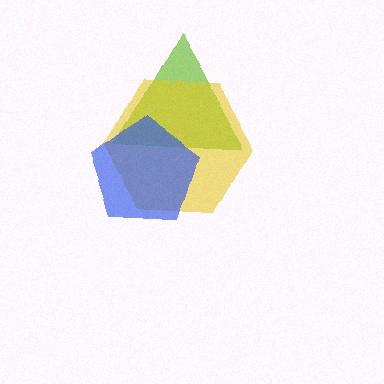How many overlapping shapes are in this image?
There are 3 overlapping shapes in the image.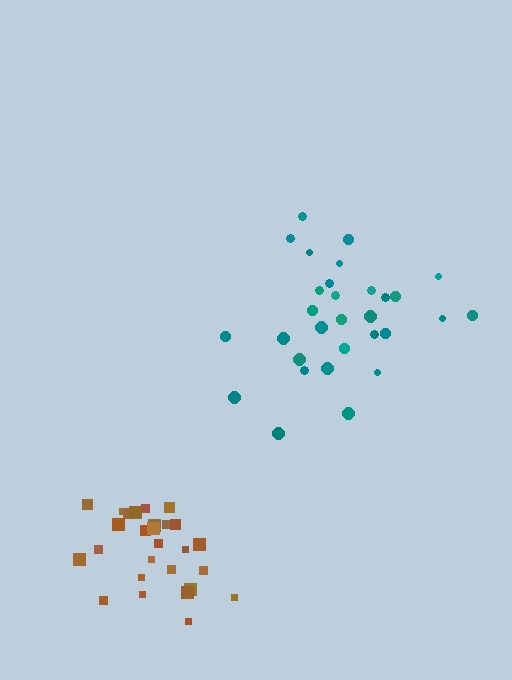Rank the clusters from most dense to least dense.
brown, teal.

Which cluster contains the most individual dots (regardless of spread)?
Teal (30).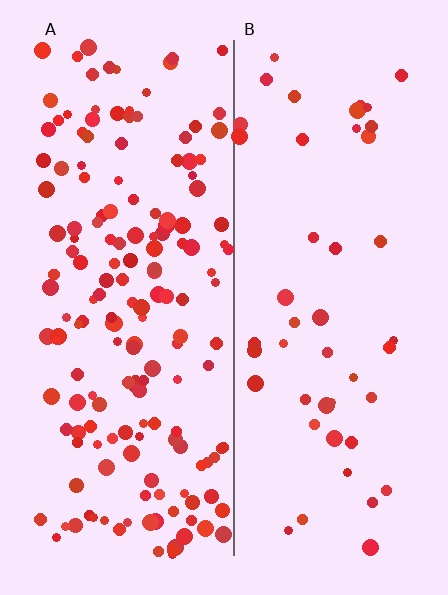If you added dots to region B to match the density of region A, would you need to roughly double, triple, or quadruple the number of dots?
Approximately quadruple.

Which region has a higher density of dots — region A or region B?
A (the left).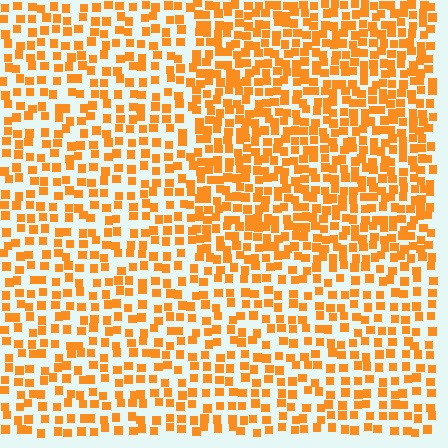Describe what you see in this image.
The image contains small orange elements arranged at two different densities. A rectangle-shaped region is visible where the elements are more densely packed than the surrounding area.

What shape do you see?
I see a rectangle.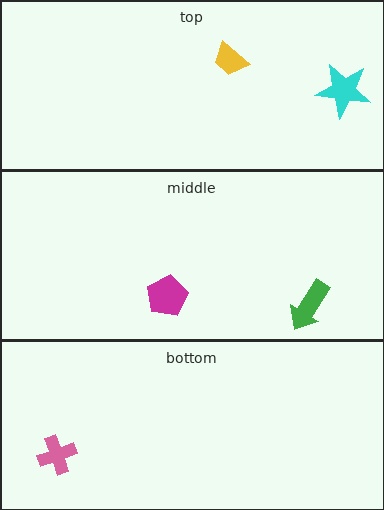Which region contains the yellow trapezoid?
The top region.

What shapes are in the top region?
The yellow trapezoid, the cyan star.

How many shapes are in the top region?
2.